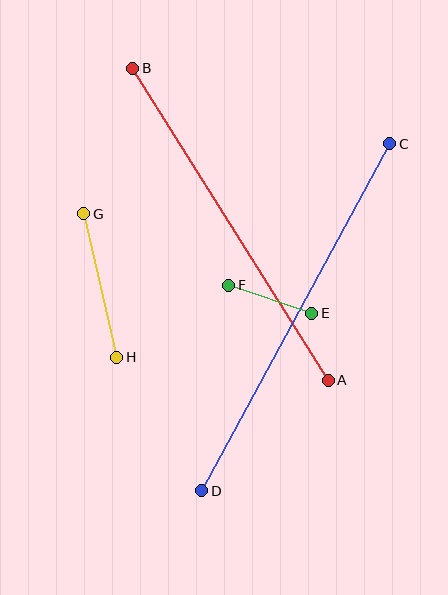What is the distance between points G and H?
The distance is approximately 147 pixels.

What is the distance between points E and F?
The distance is approximately 88 pixels.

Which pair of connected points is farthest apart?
Points C and D are farthest apart.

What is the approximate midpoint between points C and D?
The midpoint is at approximately (296, 317) pixels.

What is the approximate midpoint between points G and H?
The midpoint is at approximately (100, 285) pixels.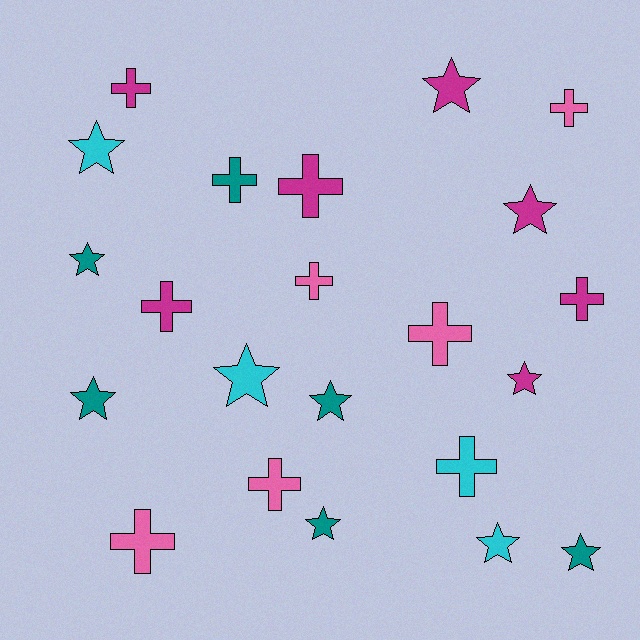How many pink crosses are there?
There are 5 pink crosses.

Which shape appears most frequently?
Cross, with 11 objects.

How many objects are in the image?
There are 22 objects.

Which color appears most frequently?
Magenta, with 7 objects.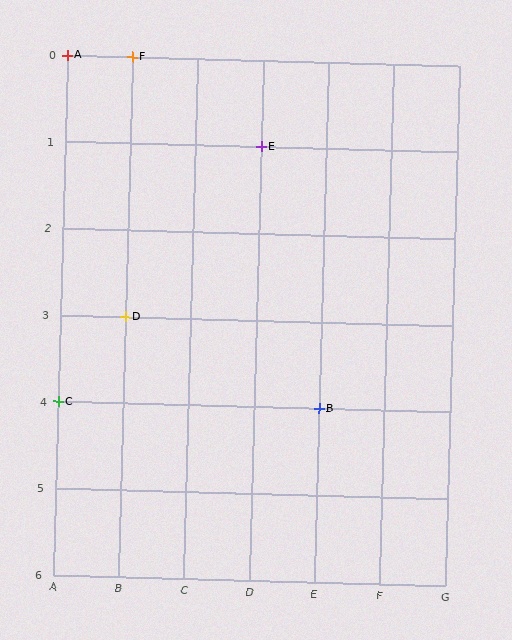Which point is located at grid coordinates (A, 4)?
Point C is at (A, 4).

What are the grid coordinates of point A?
Point A is at grid coordinates (A, 0).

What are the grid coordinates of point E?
Point E is at grid coordinates (D, 1).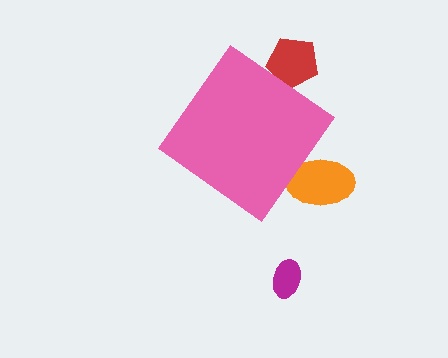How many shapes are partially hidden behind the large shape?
2 shapes are partially hidden.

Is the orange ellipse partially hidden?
Yes, the orange ellipse is partially hidden behind the pink diamond.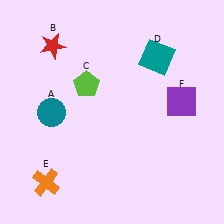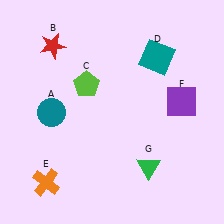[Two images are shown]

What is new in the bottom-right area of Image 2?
A green triangle (G) was added in the bottom-right area of Image 2.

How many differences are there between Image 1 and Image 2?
There is 1 difference between the two images.